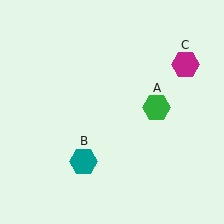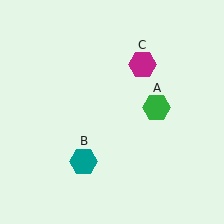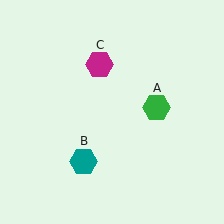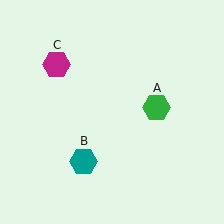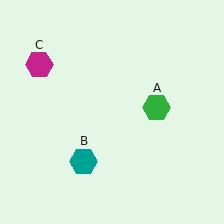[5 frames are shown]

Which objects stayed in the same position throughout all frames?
Green hexagon (object A) and teal hexagon (object B) remained stationary.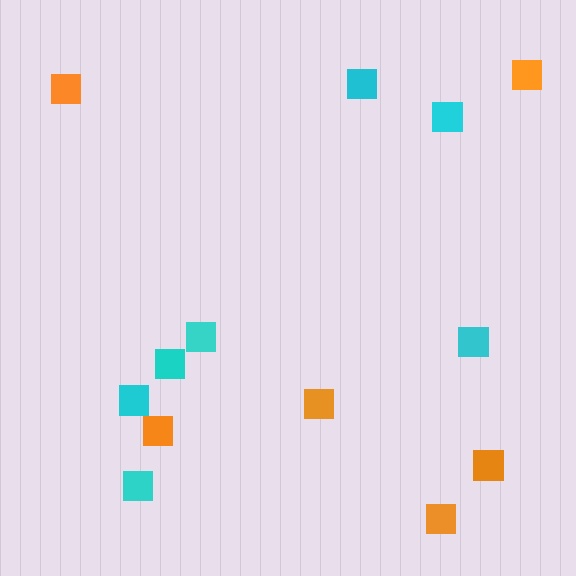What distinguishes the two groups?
There are 2 groups: one group of cyan squares (7) and one group of orange squares (6).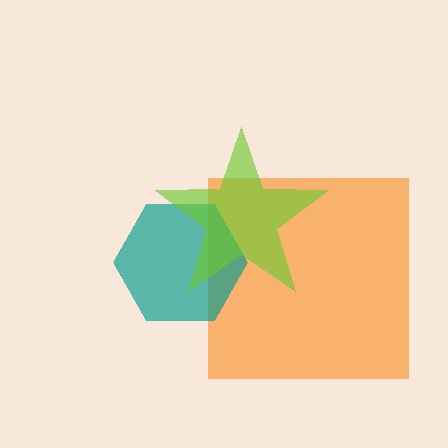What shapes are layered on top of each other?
The layered shapes are: an orange square, a teal hexagon, a lime star.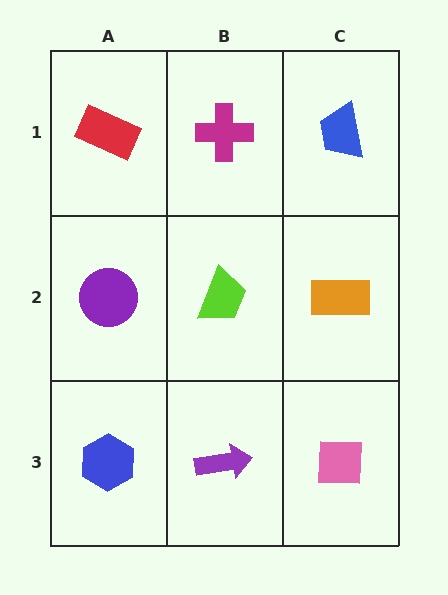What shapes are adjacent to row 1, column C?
An orange rectangle (row 2, column C), a magenta cross (row 1, column B).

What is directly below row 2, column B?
A purple arrow.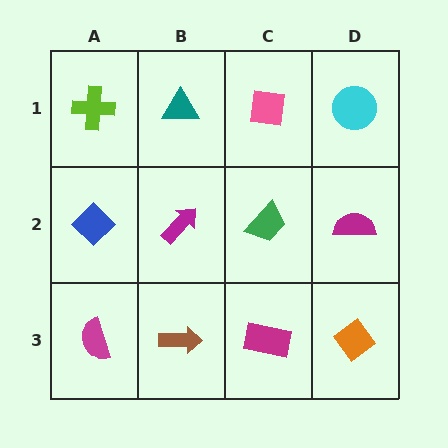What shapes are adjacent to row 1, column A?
A blue diamond (row 2, column A), a teal triangle (row 1, column B).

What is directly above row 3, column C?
A green trapezoid.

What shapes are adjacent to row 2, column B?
A teal triangle (row 1, column B), a brown arrow (row 3, column B), a blue diamond (row 2, column A), a green trapezoid (row 2, column C).